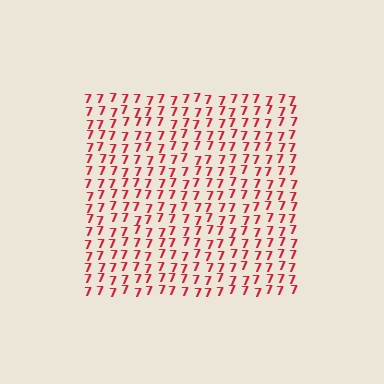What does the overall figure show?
The overall figure shows a square.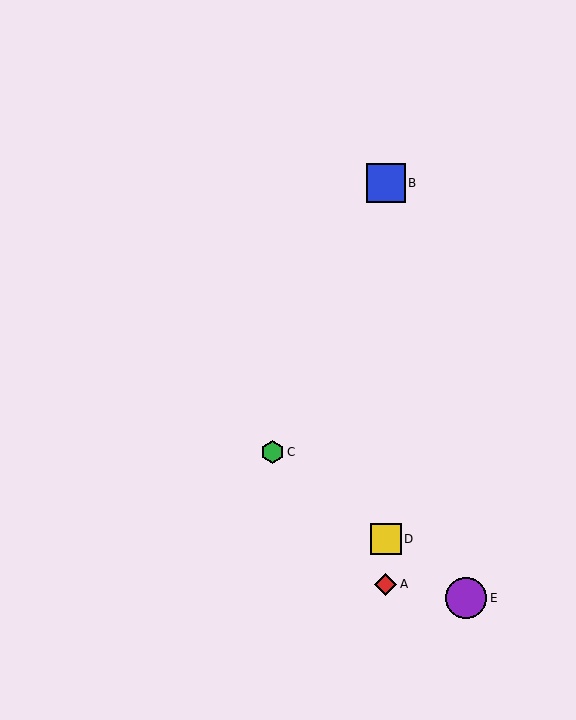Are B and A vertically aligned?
Yes, both are at x≈386.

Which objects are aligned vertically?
Objects A, B, D are aligned vertically.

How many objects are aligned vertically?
3 objects (A, B, D) are aligned vertically.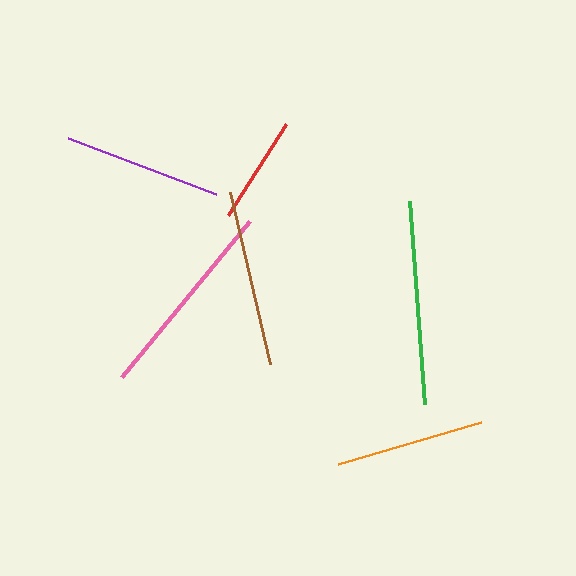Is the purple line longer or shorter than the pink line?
The pink line is longer than the purple line.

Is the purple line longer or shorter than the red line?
The purple line is longer than the red line.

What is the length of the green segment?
The green segment is approximately 204 pixels long.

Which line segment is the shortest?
The red line is the shortest at approximately 108 pixels.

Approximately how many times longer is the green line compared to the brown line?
The green line is approximately 1.2 times the length of the brown line.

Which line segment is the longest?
The green line is the longest at approximately 204 pixels.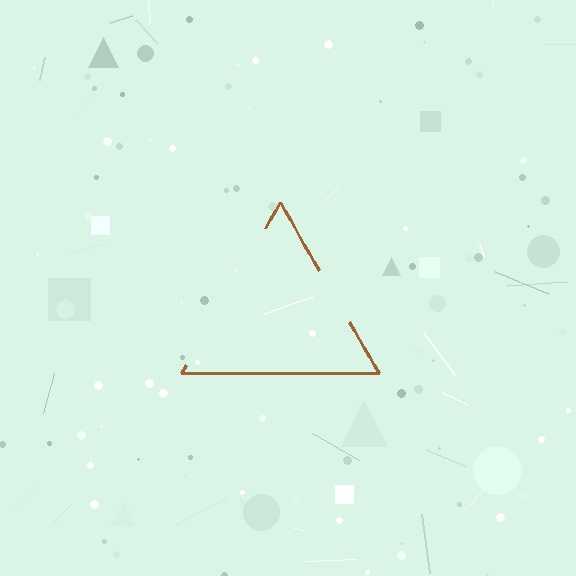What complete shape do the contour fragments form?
The contour fragments form a triangle.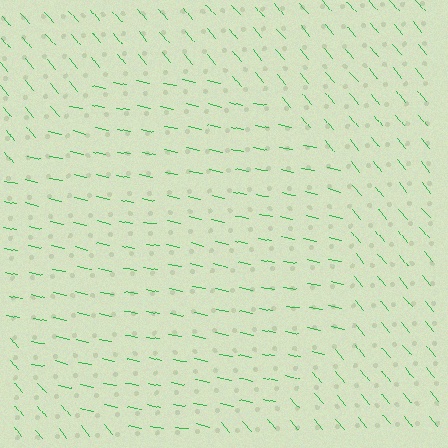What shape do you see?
I see a circle.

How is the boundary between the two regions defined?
The boundary is defined purely by a change in line orientation (approximately 39 degrees difference). All lines are the same color and thickness.